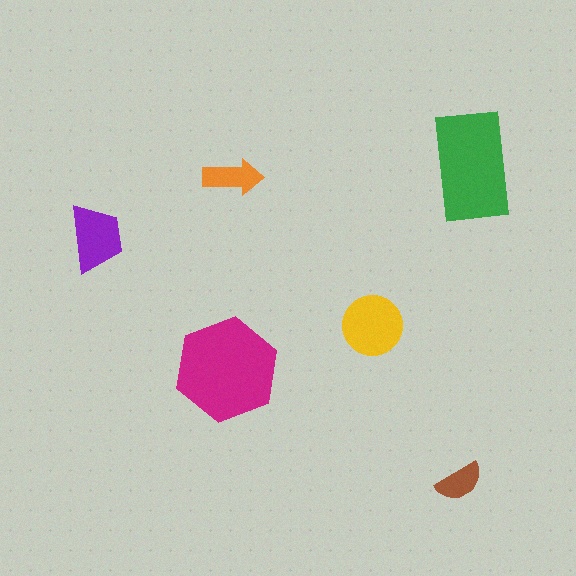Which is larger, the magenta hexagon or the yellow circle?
The magenta hexagon.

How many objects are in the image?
There are 6 objects in the image.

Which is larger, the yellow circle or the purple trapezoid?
The yellow circle.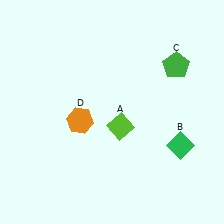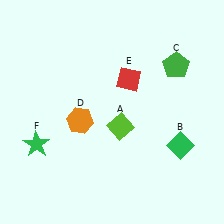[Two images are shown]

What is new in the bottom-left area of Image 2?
A green star (F) was added in the bottom-left area of Image 2.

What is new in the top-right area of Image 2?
A red diamond (E) was added in the top-right area of Image 2.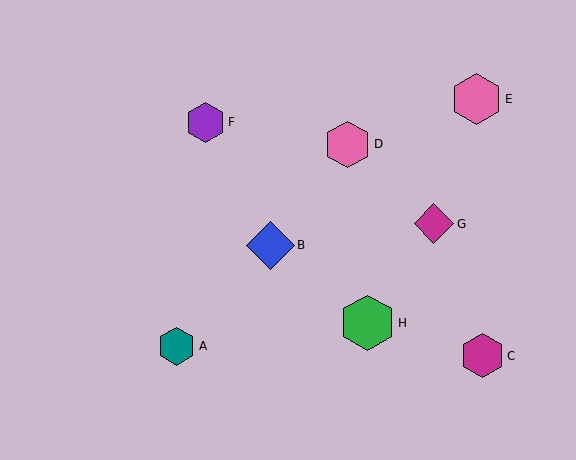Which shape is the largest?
The green hexagon (labeled H) is the largest.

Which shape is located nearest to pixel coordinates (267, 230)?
The blue diamond (labeled B) at (270, 245) is nearest to that location.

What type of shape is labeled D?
Shape D is a pink hexagon.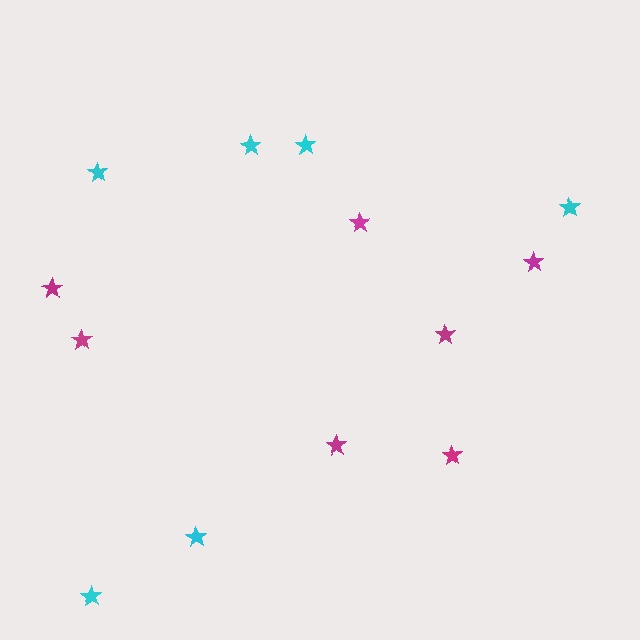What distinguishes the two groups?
There are 2 groups: one group of magenta stars (7) and one group of cyan stars (6).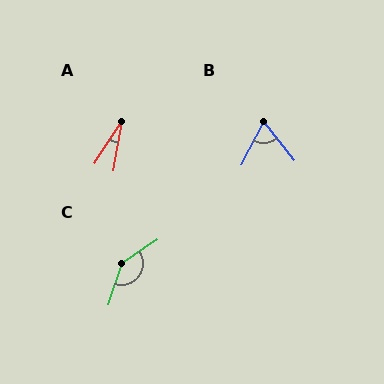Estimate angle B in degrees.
Approximately 65 degrees.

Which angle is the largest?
C, at approximately 142 degrees.